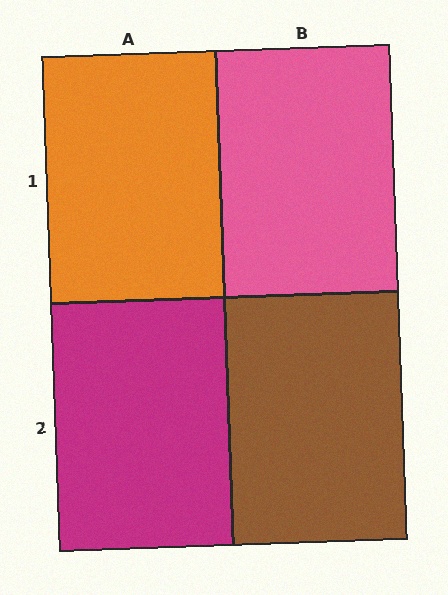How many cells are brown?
1 cell is brown.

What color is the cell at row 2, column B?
Brown.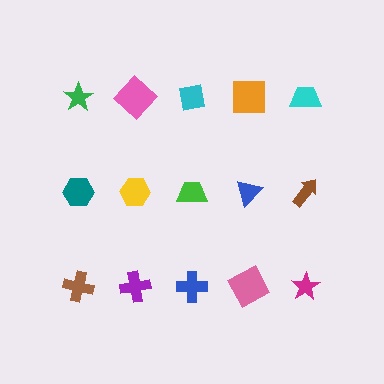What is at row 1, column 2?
A pink diamond.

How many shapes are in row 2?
5 shapes.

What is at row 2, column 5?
A brown arrow.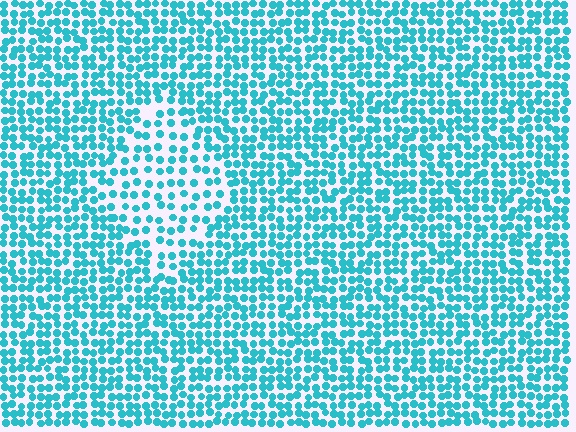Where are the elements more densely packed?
The elements are more densely packed outside the diamond boundary.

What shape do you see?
I see a diamond.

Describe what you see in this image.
The image contains small cyan elements arranged at two different densities. A diamond-shaped region is visible where the elements are less densely packed than the surrounding area.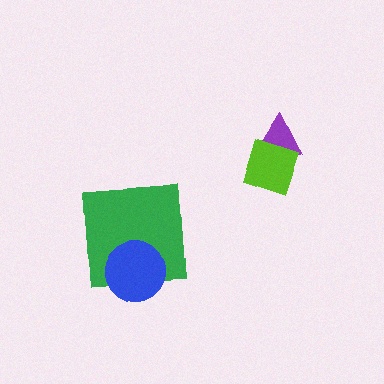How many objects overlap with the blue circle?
1 object overlaps with the blue circle.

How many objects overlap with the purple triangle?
1 object overlaps with the purple triangle.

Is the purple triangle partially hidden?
Yes, it is partially covered by another shape.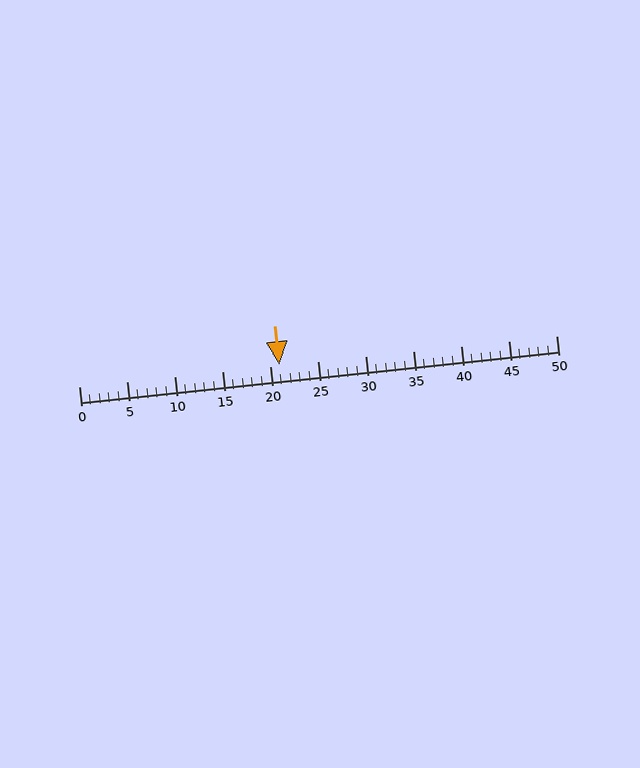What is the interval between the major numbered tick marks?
The major tick marks are spaced 5 units apart.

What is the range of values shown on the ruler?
The ruler shows values from 0 to 50.